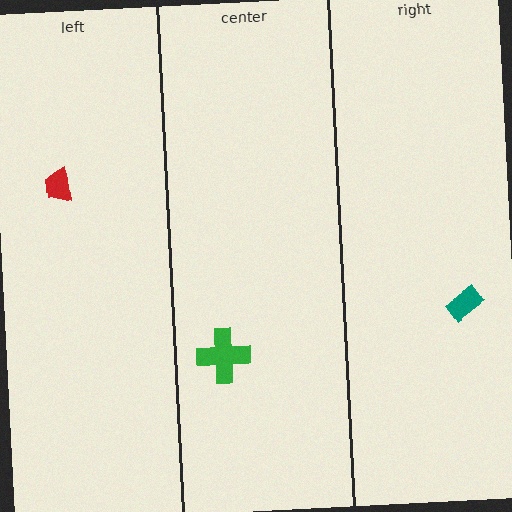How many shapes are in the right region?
1.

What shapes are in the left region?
The red trapezoid.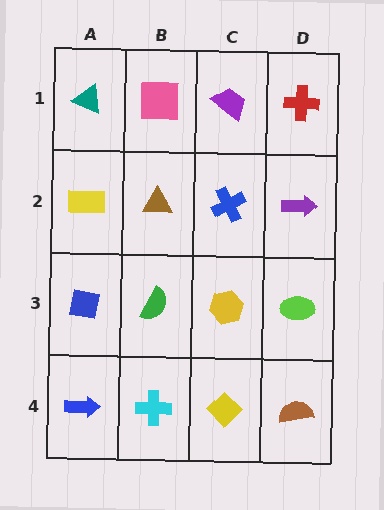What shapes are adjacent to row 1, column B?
A brown triangle (row 2, column B), a teal triangle (row 1, column A), a purple trapezoid (row 1, column C).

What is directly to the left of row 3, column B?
A blue square.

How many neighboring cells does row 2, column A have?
3.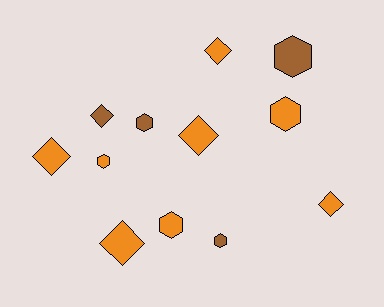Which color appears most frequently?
Orange, with 8 objects.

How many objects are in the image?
There are 12 objects.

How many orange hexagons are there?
There are 3 orange hexagons.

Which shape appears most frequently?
Diamond, with 6 objects.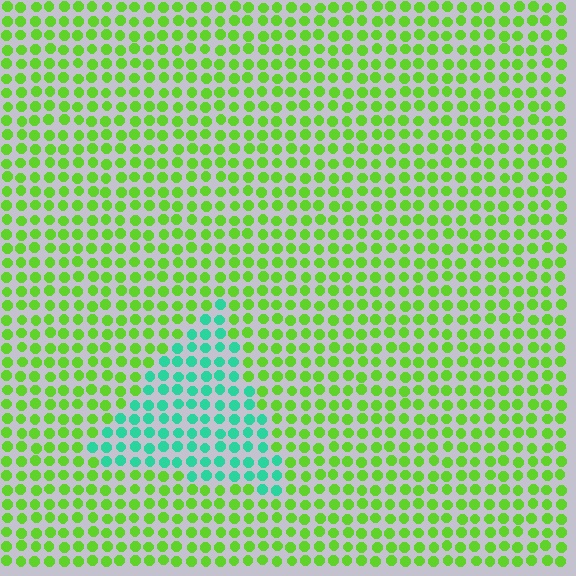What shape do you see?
I see a triangle.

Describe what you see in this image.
The image is filled with small lime elements in a uniform arrangement. A triangle-shaped region is visible where the elements are tinted to a slightly different hue, forming a subtle color boundary.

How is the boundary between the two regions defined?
The boundary is defined purely by a slight shift in hue (about 60 degrees). Spacing, size, and orientation are identical on both sides.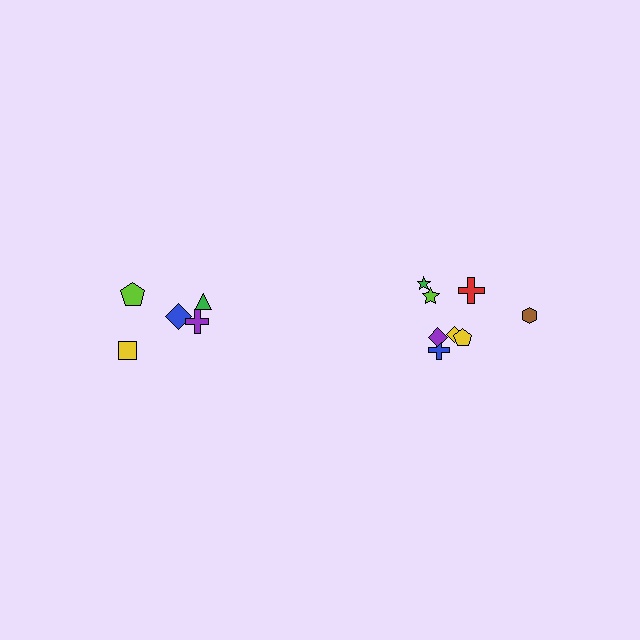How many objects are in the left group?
There are 5 objects.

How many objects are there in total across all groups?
There are 13 objects.